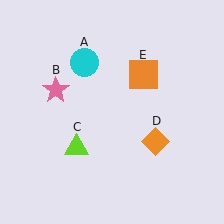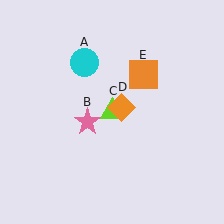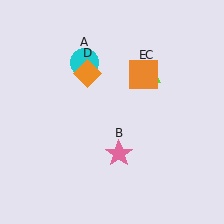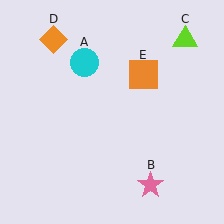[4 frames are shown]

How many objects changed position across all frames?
3 objects changed position: pink star (object B), lime triangle (object C), orange diamond (object D).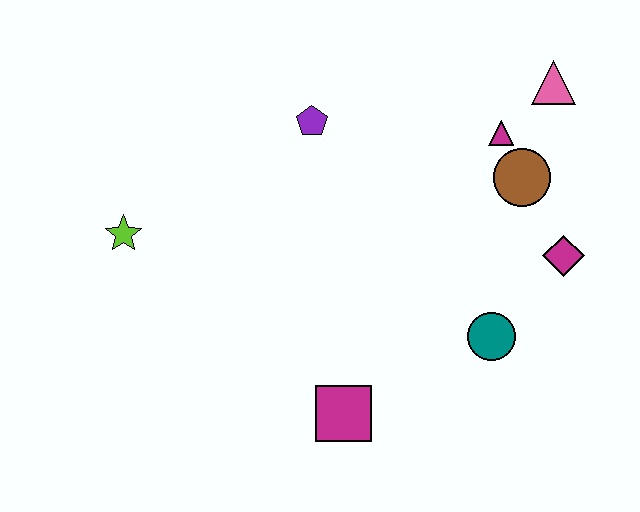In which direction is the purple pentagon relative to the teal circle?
The purple pentagon is above the teal circle.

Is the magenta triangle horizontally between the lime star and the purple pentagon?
No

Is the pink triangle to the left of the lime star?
No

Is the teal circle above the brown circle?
No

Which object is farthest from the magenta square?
The pink triangle is farthest from the magenta square.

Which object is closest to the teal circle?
The magenta diamond is closest to the teal circle.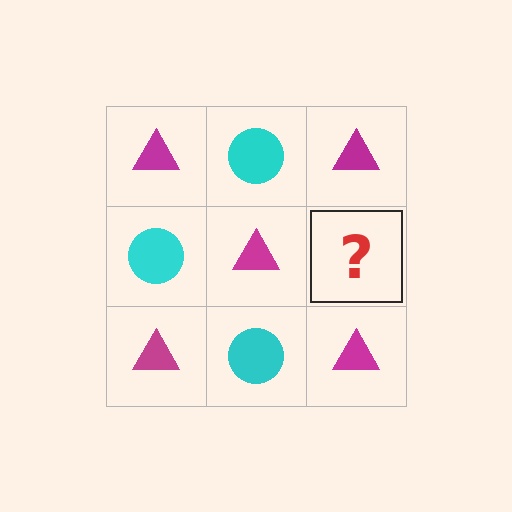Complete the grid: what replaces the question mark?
The question mark should be replaced with a cyan circle.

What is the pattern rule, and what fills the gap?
The rule is that it alternates magenta triangle and cyan circle in a checkerboard pattern. The gap should be filled with a cyan circle.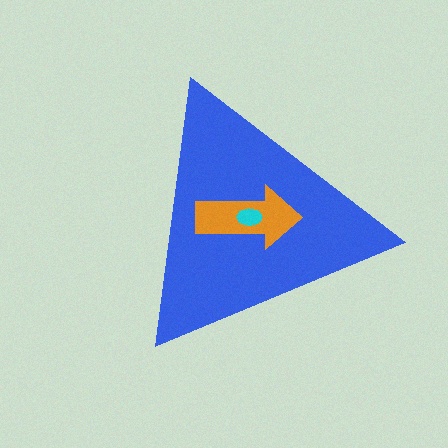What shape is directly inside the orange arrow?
The cyan ellipse.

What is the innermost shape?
The cyan ellipse.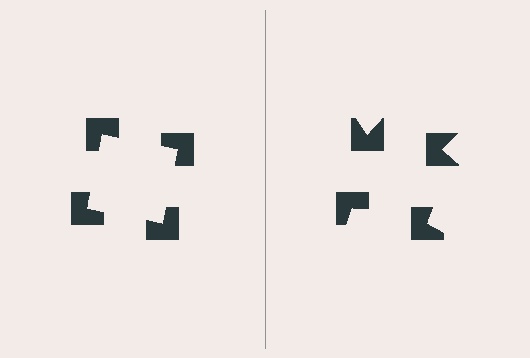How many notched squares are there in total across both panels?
8 — 4 on each side.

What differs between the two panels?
The notched squares are positioned identically on both sides; only the wedge orientations differ. On the left they align to a square; on the right they are misaligned.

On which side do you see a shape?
An illusory square appears on the left side. On the right side the wedge cuts are rotated, so no coherent shape forms.